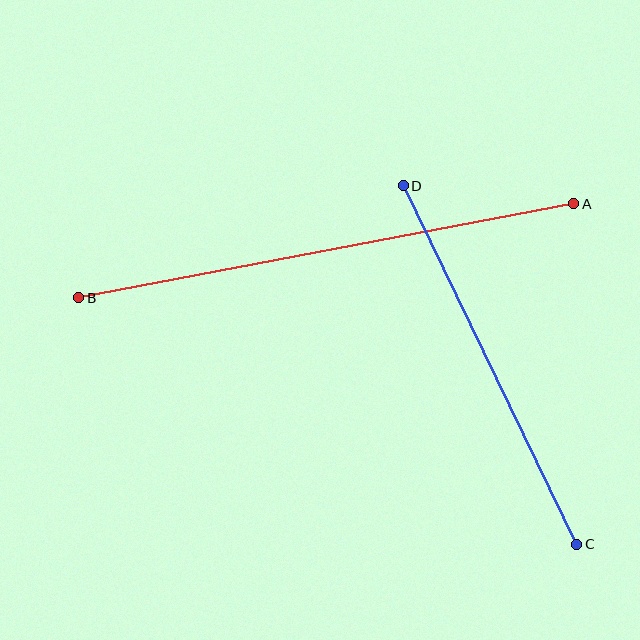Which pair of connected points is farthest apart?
Points A and B are farthest apart.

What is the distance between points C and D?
The distance is approximately 398 pixels.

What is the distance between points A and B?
The distance is approximately 504 pixels.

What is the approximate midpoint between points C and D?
The midpoint is at approximately (490, 365) pixels.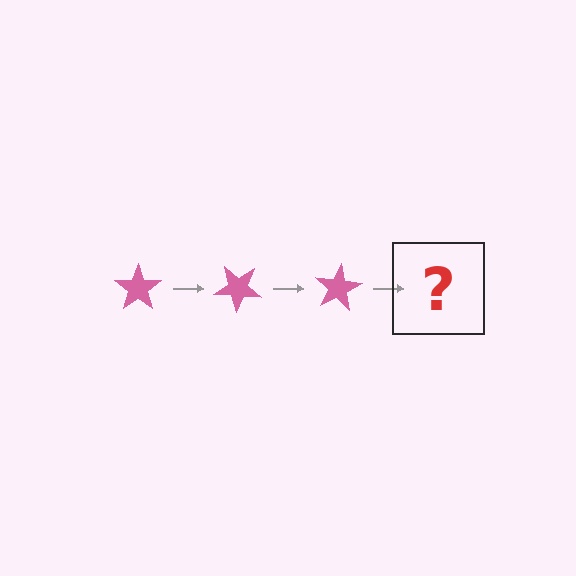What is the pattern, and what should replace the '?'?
The pattern is that the star rotates 40 degrees each step. The '?' should be a pink star rotated 120 degrees.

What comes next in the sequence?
The next element should be a pink star rotated 120 degrees.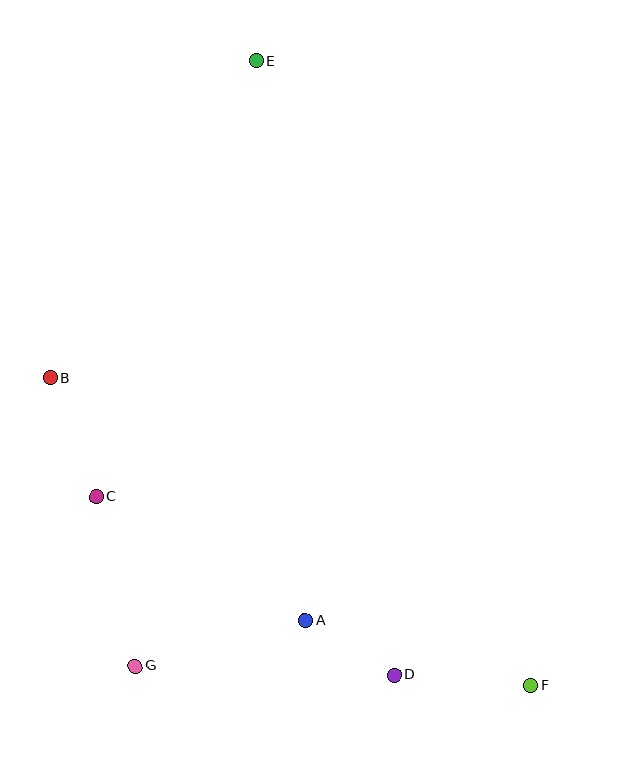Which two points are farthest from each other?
Points E and F are farthest from each other.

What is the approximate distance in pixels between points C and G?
The distance between C and G is approximately 174 pixels.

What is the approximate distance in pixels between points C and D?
The distance between C and D is approximately 347 pixels.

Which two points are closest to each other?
Points A and D are closest to each other.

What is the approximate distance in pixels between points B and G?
The distance between B and G is approximately 300 pixels.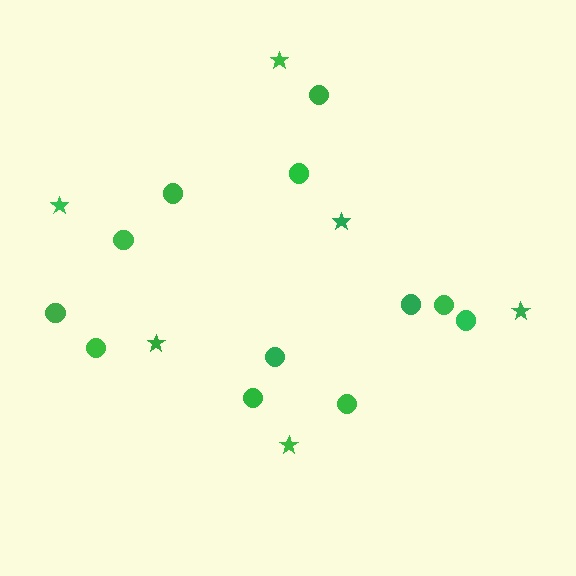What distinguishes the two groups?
There are 2 groups: one group of circles (12) and one group of stars (6).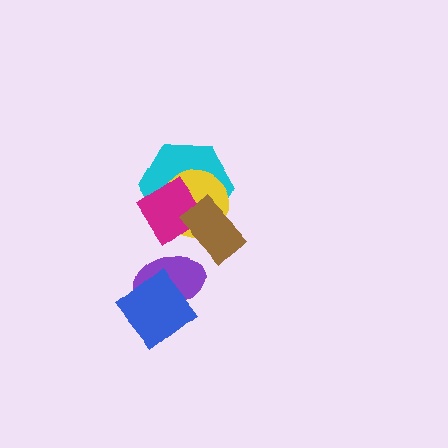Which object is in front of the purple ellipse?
The blue diamond is in front of the purple ellipse.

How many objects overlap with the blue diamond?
1 object overlaps with the blue diamond.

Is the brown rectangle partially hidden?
No, no other shape covers it.